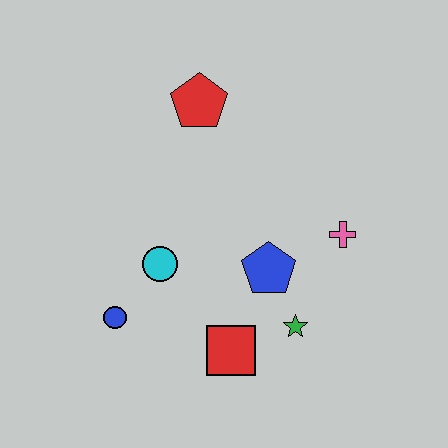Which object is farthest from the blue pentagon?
The red pentagon is farthest from the blue pentagon.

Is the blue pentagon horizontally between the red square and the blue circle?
No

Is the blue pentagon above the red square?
Yes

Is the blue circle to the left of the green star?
Yes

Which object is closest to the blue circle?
The cyan circle is closest to the blue circle.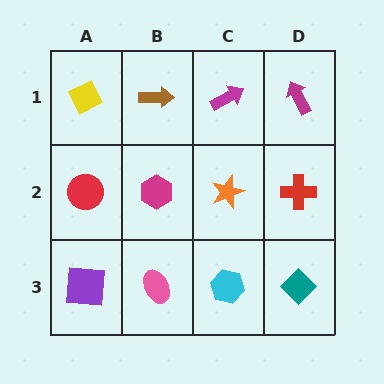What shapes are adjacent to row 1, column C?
An orange star (row 2, column C), a brown arrow (row 1, column B), a magenta arrow (row 1, column D).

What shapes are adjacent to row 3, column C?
An orange star (row 2, column C), a pink ellipse (row 3, column B), a teal diamond (row 3, column D).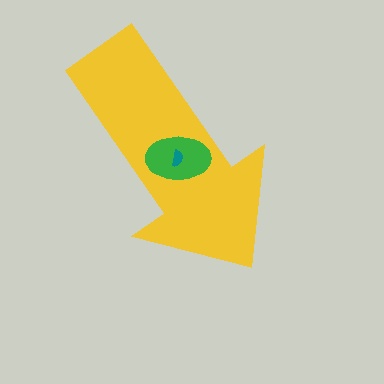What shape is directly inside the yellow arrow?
The green ellipse.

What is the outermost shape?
The yellow arrow.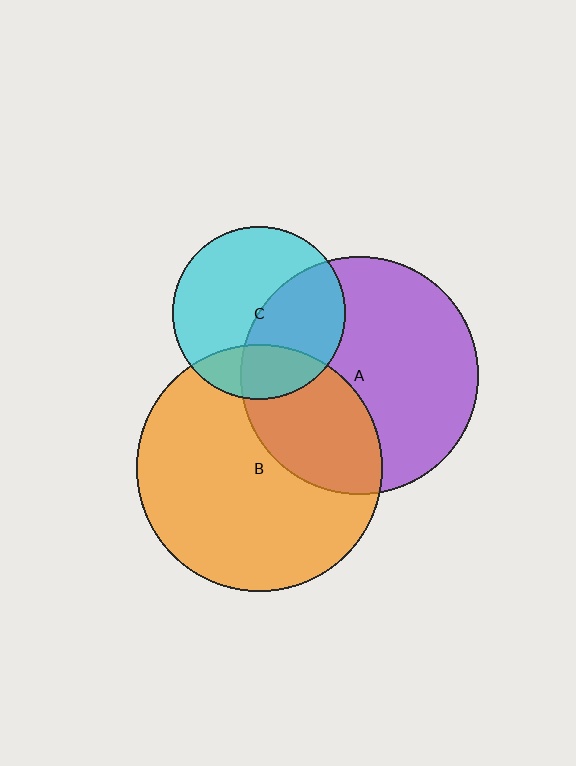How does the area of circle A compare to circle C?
Approximately 1.9 times.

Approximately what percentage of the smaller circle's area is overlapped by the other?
Approximately 20%.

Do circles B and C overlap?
Yes.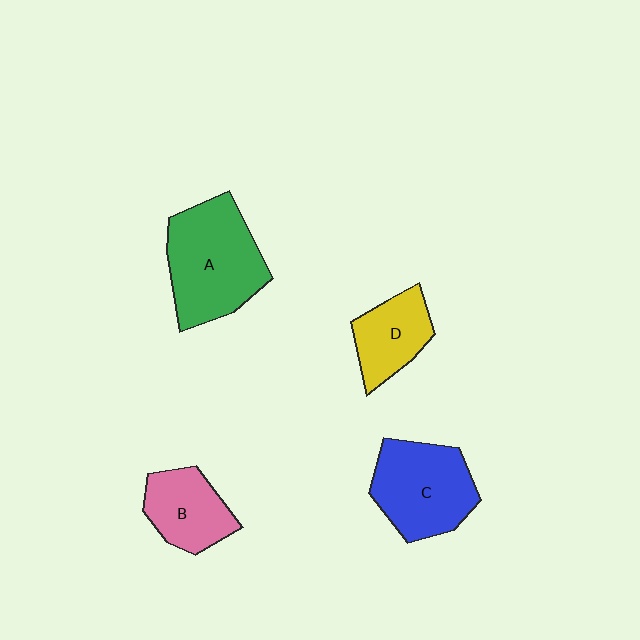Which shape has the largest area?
Shape A (green).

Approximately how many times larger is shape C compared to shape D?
Approximately 1.5 times.